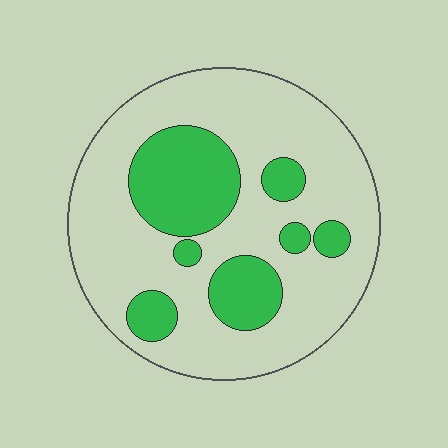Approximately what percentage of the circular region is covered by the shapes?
Approximately 25%.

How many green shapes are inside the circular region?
7.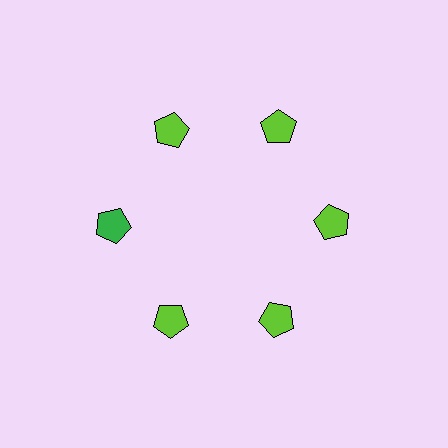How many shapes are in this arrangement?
There are 6 shapes arranged in a ring pattern.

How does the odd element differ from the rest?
It has a different color: green instead of lime.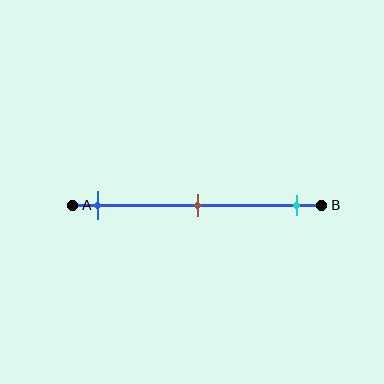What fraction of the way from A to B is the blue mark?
The blue mark is approximately 10% (0.1) of the way from A to B.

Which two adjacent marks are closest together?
The blue and brown marks are the closest adjacent pair.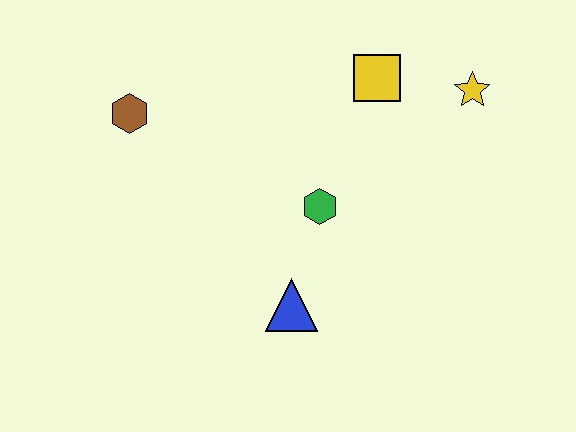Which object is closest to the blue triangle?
The green hexagon is closest to the blue triangle.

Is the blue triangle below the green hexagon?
Yes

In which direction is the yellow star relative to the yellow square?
The yellow star is to the right of the yellow square.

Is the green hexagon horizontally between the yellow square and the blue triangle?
Yes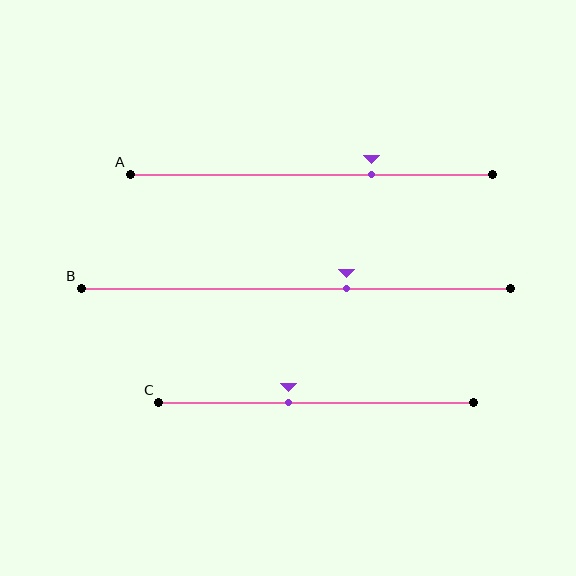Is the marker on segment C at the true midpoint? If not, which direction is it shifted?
No, the marker on segment C is shifted to the left by about 9% of the segment length.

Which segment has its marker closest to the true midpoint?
Segment C has its marker closest to the true midpoint.